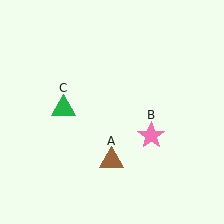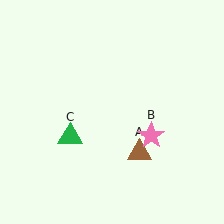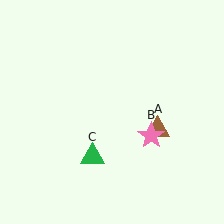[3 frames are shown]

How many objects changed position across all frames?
2 objects changed position: brown triangle (object A), green triangle (object C).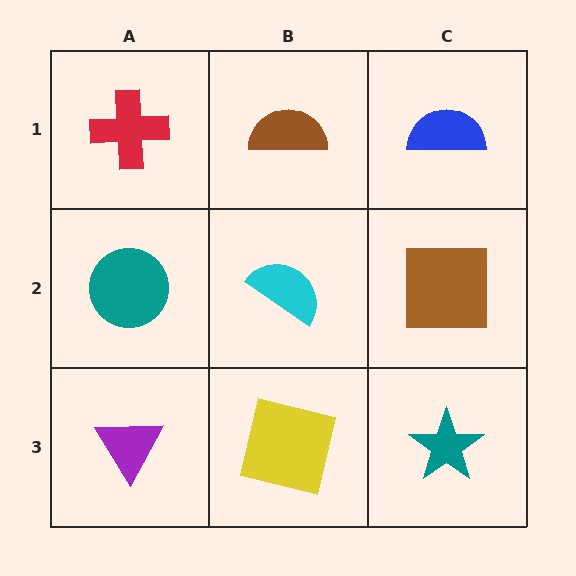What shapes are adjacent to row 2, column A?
A red cross (row 1, column A), a purple triangle (row 3, column A), a cyan semicircle (row 2, column B).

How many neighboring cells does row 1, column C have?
2.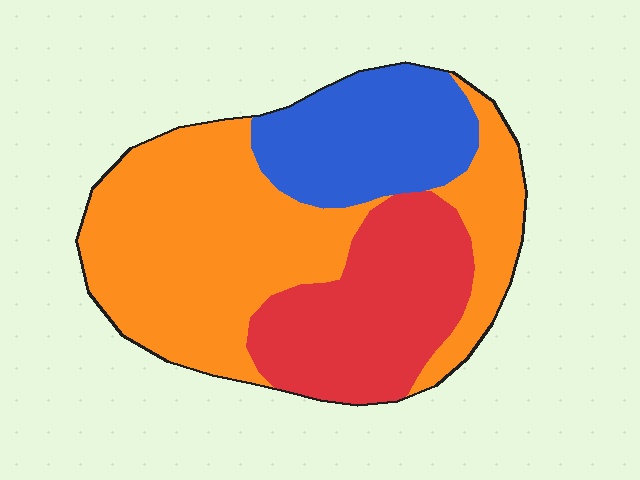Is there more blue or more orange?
Orange.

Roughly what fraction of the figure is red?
Red covers 27% of the figure.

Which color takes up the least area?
Blue, at roughly 20%.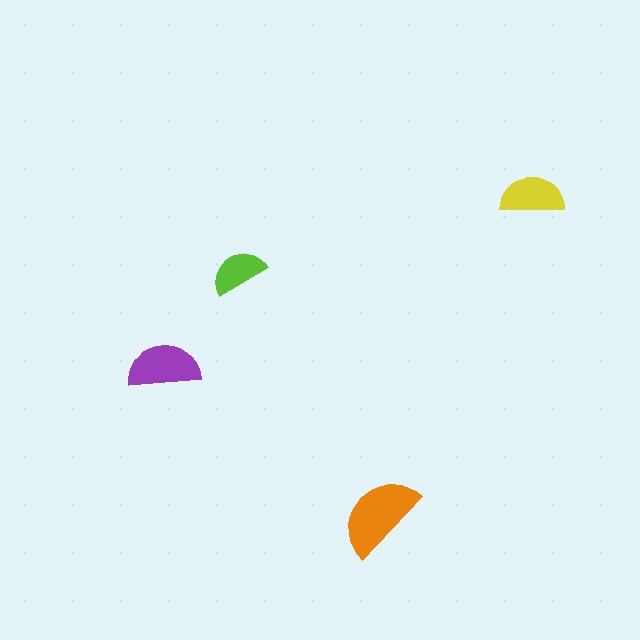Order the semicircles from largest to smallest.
the orange one, the purple one, the yellow one, the lime one.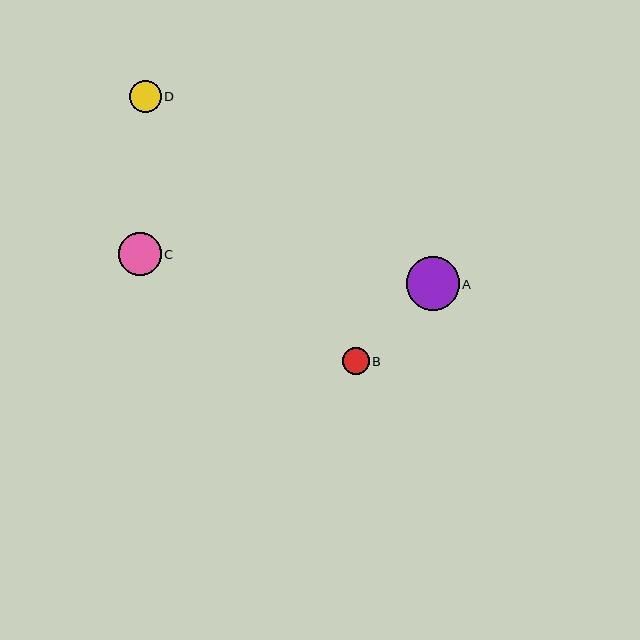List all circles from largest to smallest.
From largest to smallest: A, C, D, B.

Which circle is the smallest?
Circle B is the smallest with a size of approximately 27 pixels.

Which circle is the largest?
Circle A is the largest with a size of approximately 53 pixels.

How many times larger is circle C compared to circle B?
Circle C is approximately 1.6 times the size of circle B.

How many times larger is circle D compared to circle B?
Circle D is approximately 1.2 times the size of circle B.